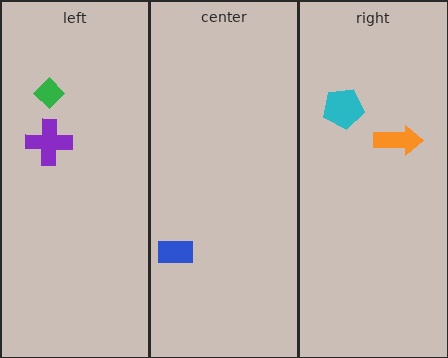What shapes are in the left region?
The green diamond, the purple cross.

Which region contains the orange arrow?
The right region.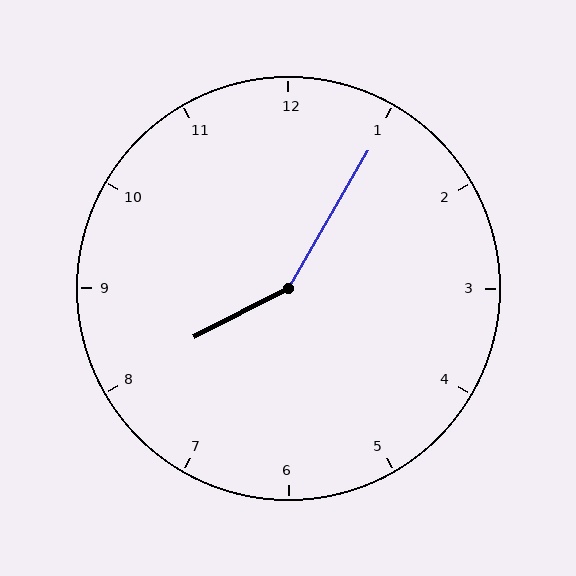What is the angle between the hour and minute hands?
Approximately 148 degrees.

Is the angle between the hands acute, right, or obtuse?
It is obtuse.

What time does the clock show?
8:05.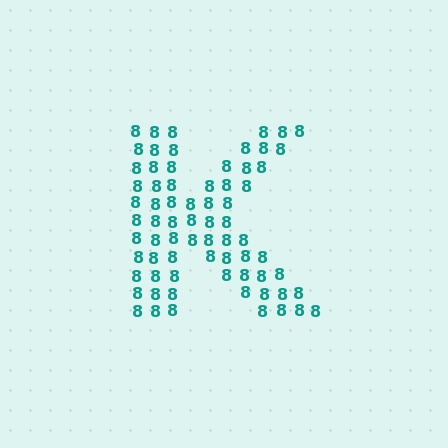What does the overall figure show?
The overall figure shows the letter K.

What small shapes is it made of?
It is made of small digit 8's.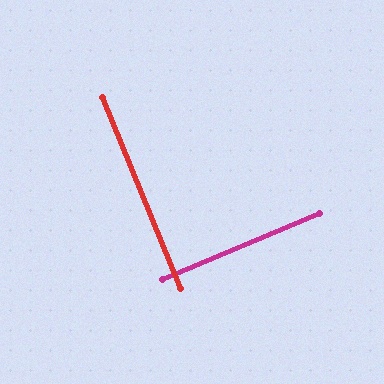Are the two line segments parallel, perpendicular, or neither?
Perpendicular — they meet at approximately 89°.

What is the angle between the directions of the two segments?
Approximately 89 degrees.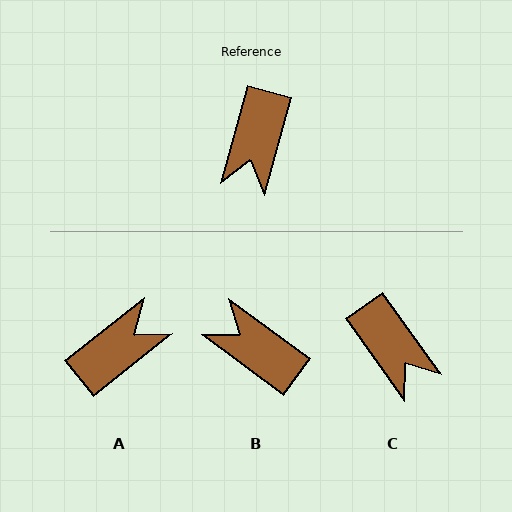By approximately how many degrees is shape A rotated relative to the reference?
Approximately 144 degrees counter-clockwise.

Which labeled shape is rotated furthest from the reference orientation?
A, about 144 degrees away.